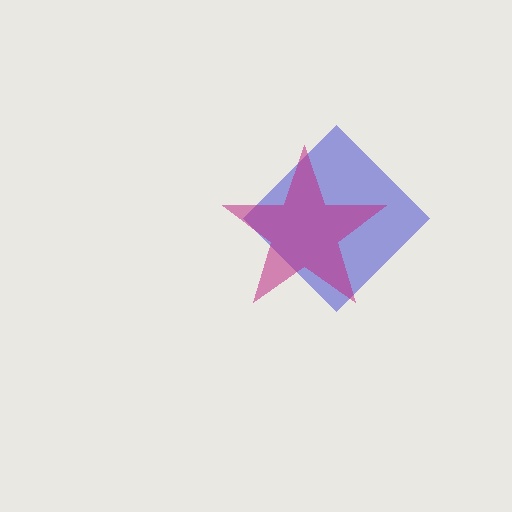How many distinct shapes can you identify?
There are 2 distinct shapes: a blue diamond, a magenta star.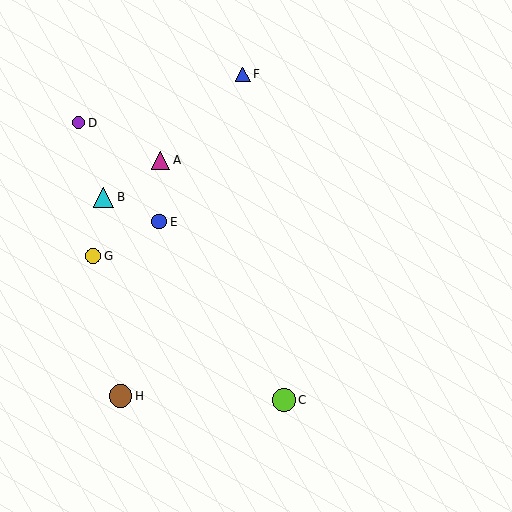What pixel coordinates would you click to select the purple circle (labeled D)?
Click at (79, 123) to select the purple circle D.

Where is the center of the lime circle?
The center of the lime circle is at (284, 400).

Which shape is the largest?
The lime circle (labeled C) is the largest.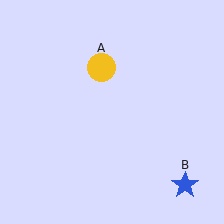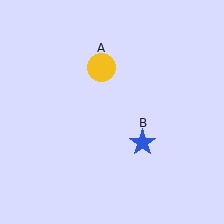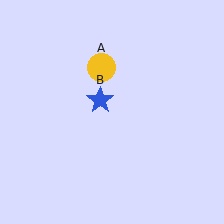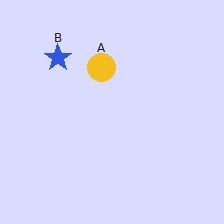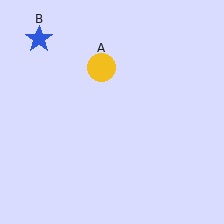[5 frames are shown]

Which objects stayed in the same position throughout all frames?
Yellow circle (object A) remained stationary.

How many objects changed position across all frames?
1 object changed position: blue star (object B).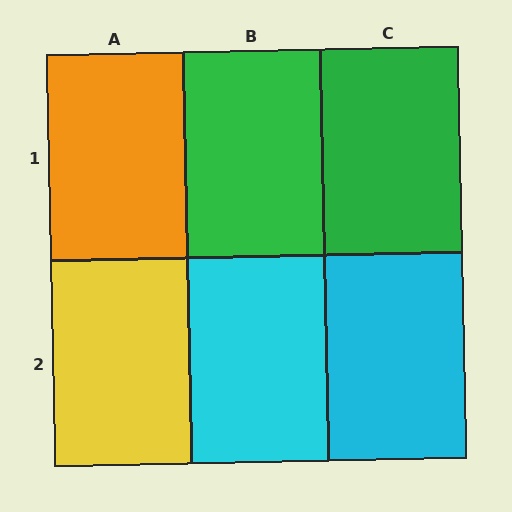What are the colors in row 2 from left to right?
Yellow, cyan, cyan.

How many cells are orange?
1 cell is orange.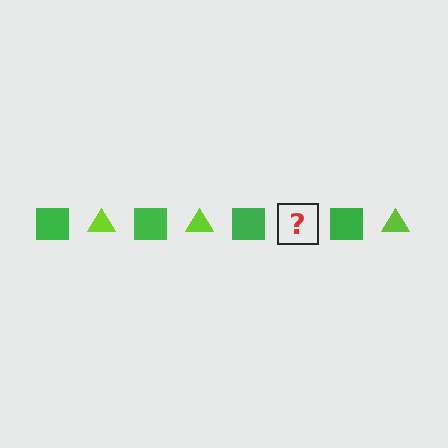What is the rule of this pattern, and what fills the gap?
The rule is that the pattern alternates between green square and lime triangle. The gap should be filled with a lime triangle.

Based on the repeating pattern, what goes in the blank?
The blank should be a lime triangle.